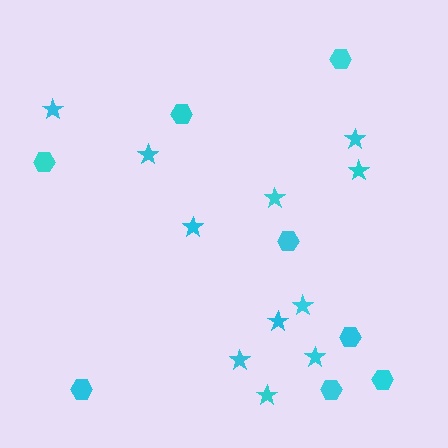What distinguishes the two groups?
There are 2 groups: one group of stars (11) and one group of hexagons (8).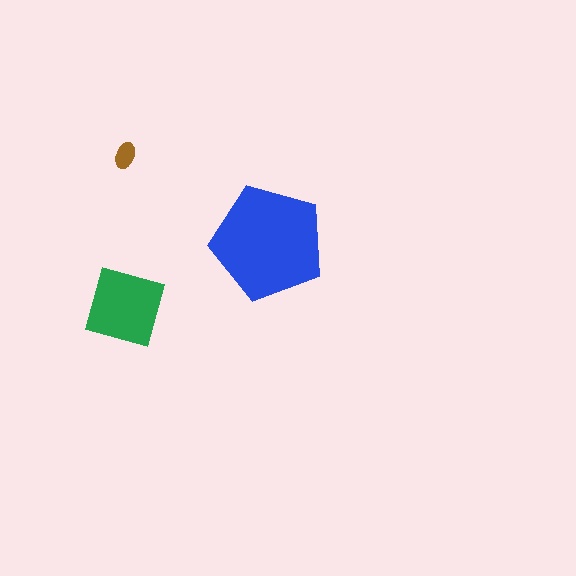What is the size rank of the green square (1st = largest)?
2nd.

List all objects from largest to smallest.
The blue pentagon, the green square, the brown ellipse.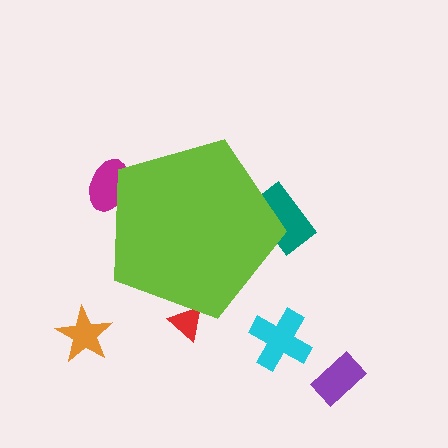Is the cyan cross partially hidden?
No, the cyan cross is fully visible.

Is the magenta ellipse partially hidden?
Yes, the magenta ellipse is partially hidden behind the lime pentagon.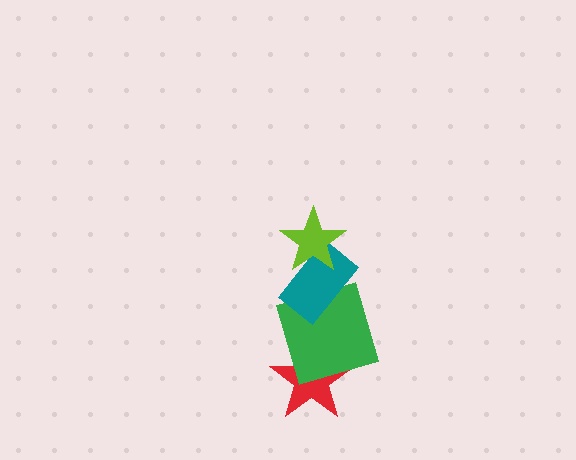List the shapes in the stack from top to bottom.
From top to bottom: the lime star, the teal rectangle, the green square, the red star.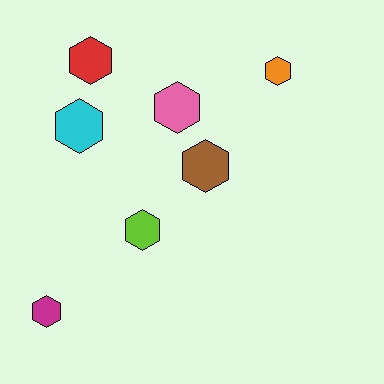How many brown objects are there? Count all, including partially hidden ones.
There is 1 brown object.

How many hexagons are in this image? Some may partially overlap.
There are 7 hexagons.